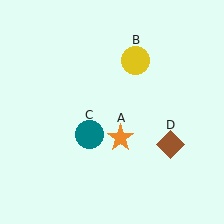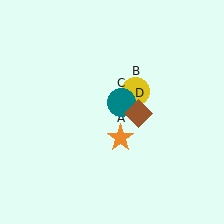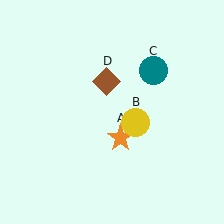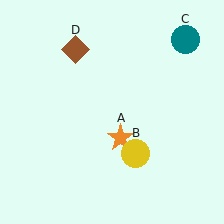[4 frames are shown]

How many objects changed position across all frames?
3 objects changed position: yellow circle (object B), teal circle (object C), brown diamond (object D).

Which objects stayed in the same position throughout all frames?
Orange star (object A) remained stationary.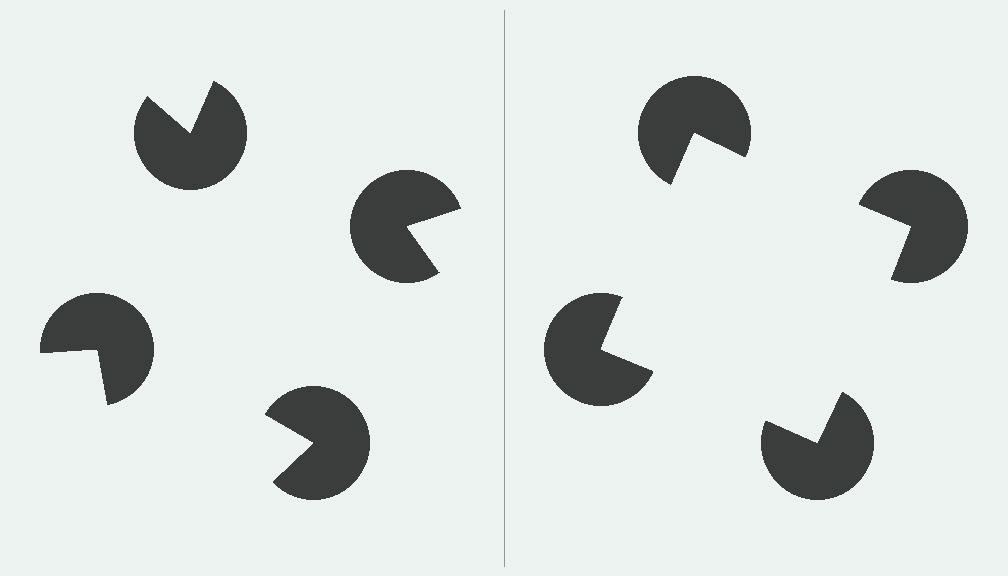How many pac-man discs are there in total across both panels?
8 — 4 on each side.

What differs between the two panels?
The pac-man discs are positioned identically on both sides; only the wedge orientations differ. On the right they align to a square; on the left they are misaligned.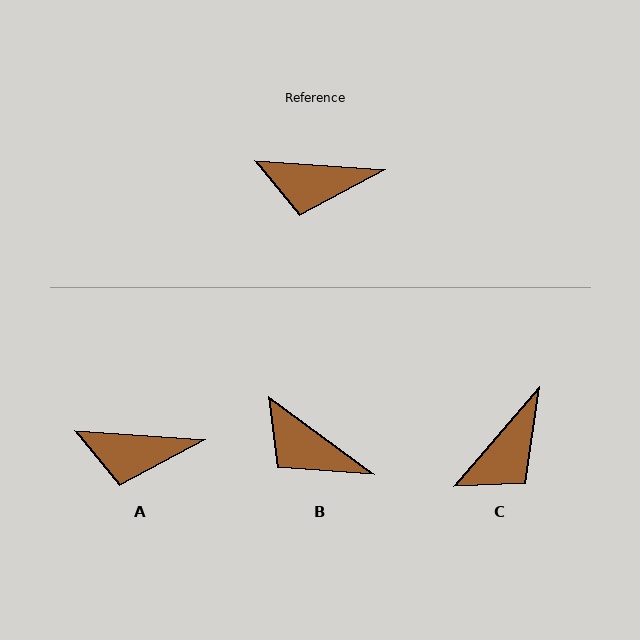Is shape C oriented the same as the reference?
No, it is off by about 53 degrees.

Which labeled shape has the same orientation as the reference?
A.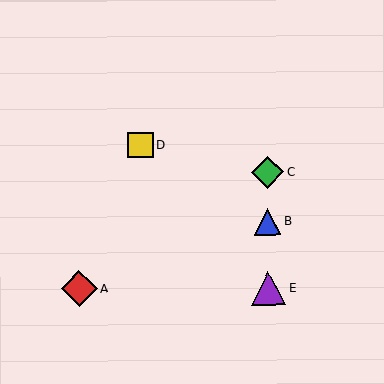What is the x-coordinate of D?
Object D is at x≈140.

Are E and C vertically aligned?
Yes, both are at x≈268.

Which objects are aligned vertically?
Objects B, C, E are aligned vertically.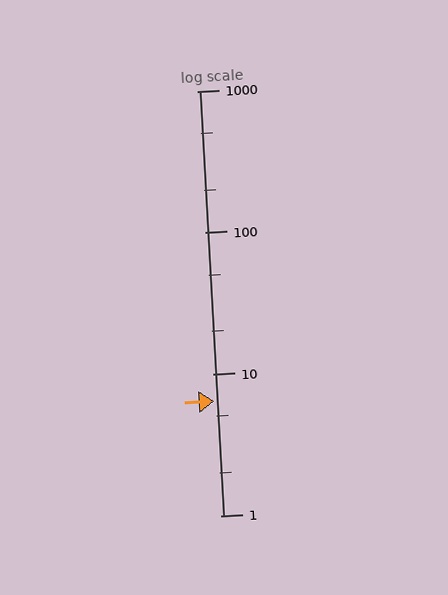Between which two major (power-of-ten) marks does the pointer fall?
The pointer is between 1 and 10.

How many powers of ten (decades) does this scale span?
The scale spans 3 decades, from 1 to 1000.